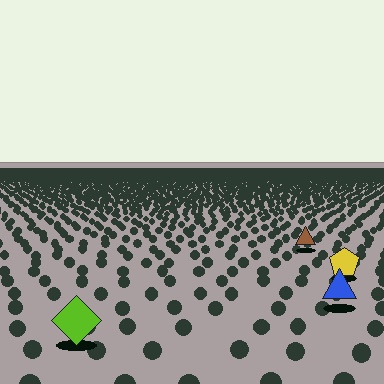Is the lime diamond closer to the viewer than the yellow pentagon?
Yes. The lime diamond is closer — you can tell from the texture gradient: the ground texture is coarser near it.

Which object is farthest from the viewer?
The brown triangle is farthest from the viewer. It appears smaller and the ground texture around it is denser.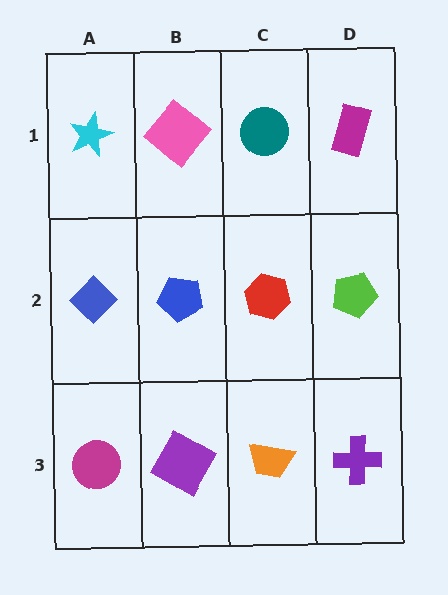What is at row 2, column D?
A lime pentagon.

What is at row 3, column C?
An orange trapezoid.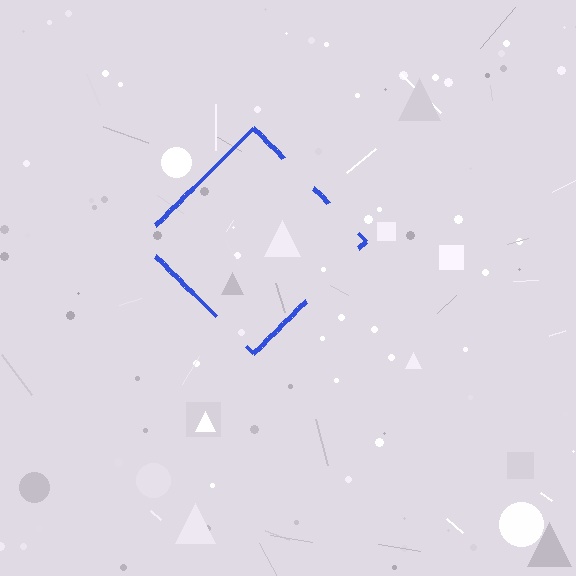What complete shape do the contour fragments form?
The contour fragments form a diamond.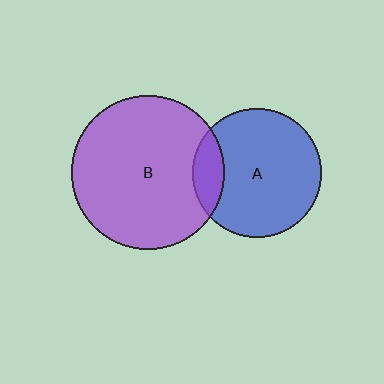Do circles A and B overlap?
Yes.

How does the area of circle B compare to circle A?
Approximately 1.4 times.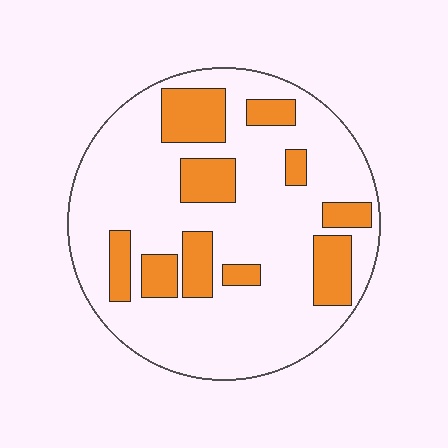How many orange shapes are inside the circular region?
10.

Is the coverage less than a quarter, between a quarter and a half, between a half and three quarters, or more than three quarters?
Less than a quarter.